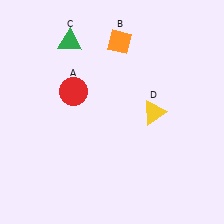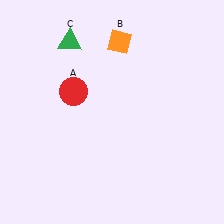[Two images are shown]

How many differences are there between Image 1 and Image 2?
There is 1 difference between the two images.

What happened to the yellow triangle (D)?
The yellow triangle (D) was removed in Image 2. It was in the bottom-right area of Image 1.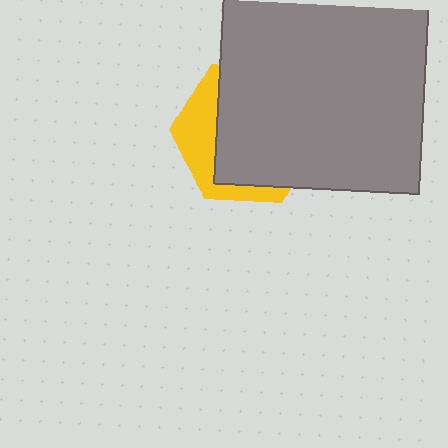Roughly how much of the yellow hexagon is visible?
A small part of it is visible (roughly 31%).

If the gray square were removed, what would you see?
You would see the complete yellow hexagon.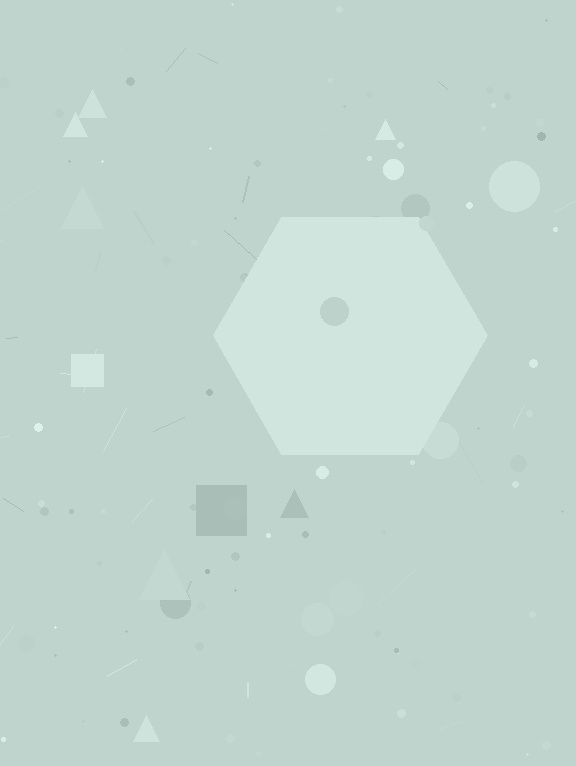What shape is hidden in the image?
A hexagon is hidden in the image.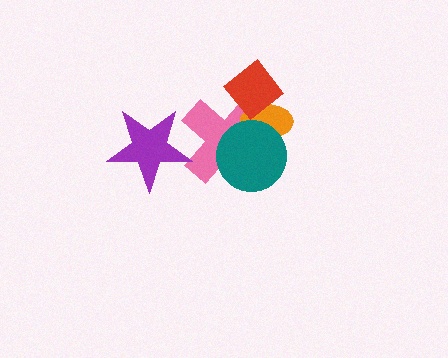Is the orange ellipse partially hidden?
Yes, it is partially covered by another shape.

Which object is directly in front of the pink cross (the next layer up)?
The purple star is directly in front of the pink cross.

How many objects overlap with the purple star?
1 object overlaps with the purple star.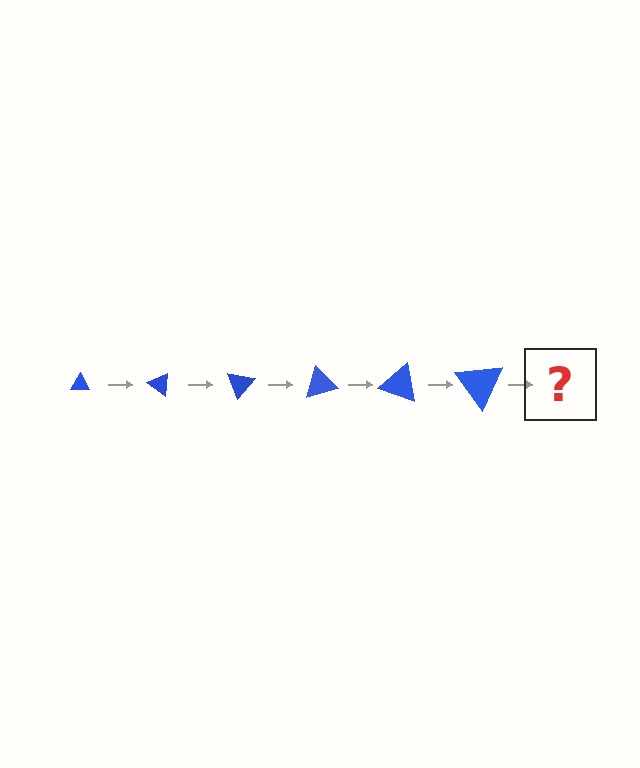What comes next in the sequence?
The next element should be a triangle, larger than the previous one and rotated 210 degrees from the start.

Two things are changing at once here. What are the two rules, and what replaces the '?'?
The two rules are that the triangle grows larger each step and it rotates 35 degrees each step. The '?' should be a triangle, larger than the previous one and rotated 210 degrees from the start.